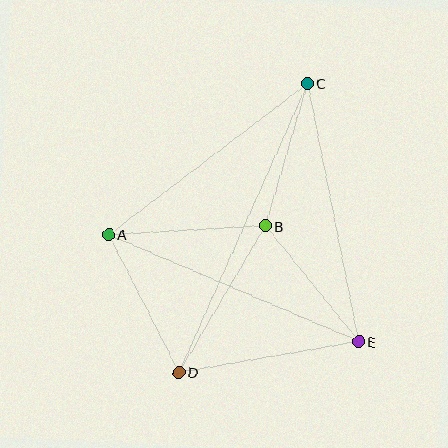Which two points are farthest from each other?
Points C and D are farthest from each other.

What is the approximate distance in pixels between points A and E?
The distance between A and E is approximately 272 pixels.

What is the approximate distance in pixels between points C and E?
The distance between C and E is approximately 264 pixels.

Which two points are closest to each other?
Points B and E are closest to each other.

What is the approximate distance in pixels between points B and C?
The distance between B and C is approximately 149 pixels.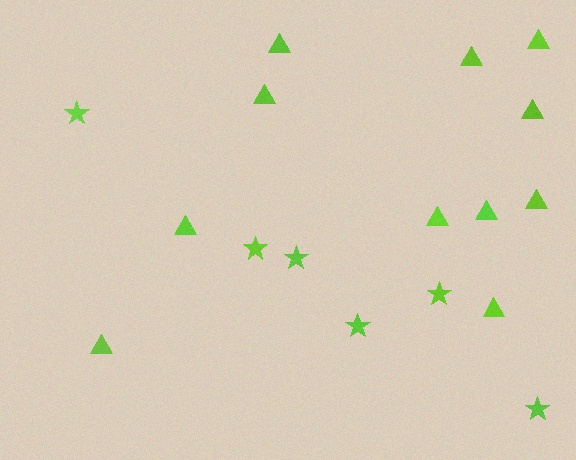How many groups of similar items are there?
There are 2 groups: one group of stars (6) and one group of triangles (11).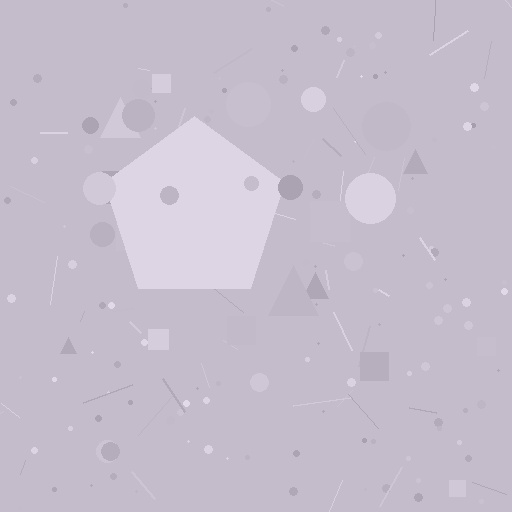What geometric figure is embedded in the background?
A pentagon is embedded in the background.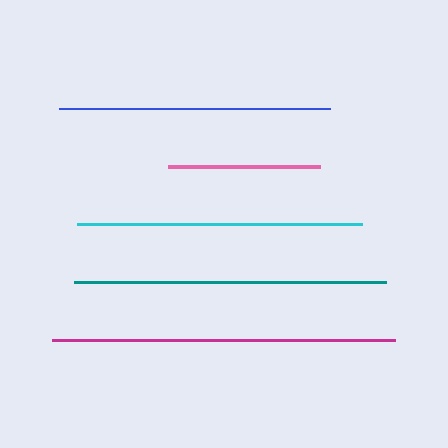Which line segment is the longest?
The magenta line is the longest at approximately 343 pixels.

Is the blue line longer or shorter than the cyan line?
The cyan line is longer than the blue line.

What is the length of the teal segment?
The teal segment is approximately 312 pixels long.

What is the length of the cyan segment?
The cyan segment is approximately 285 pixels long.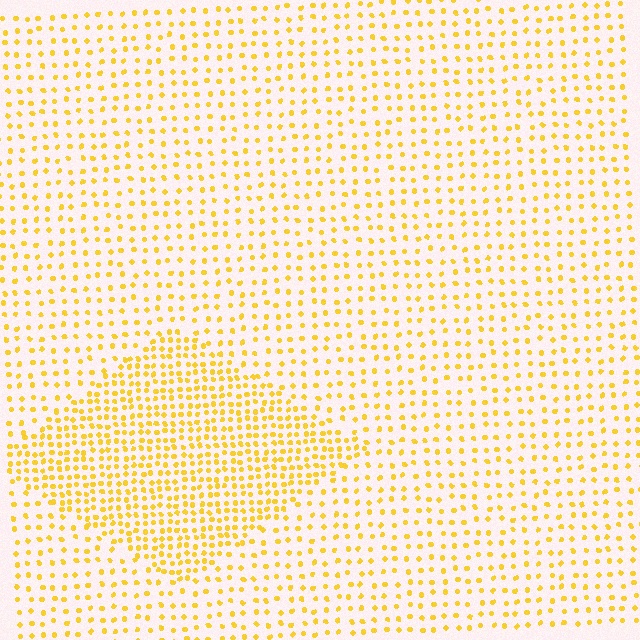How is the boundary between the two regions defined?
The boundary is defined by a change in element density (approximately 2.1x ratio). All elements are the same color, size, and shape.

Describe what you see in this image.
The image contains small yellow elements arranged at two different densities. A diamond-shaped region is visible where the elements are more densely packed than the surrounding area.